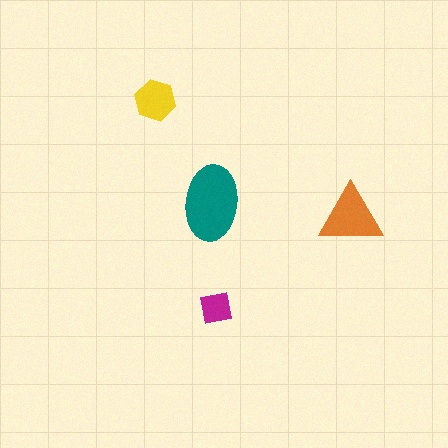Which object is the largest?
The teal ellipse.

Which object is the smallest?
The magenta square.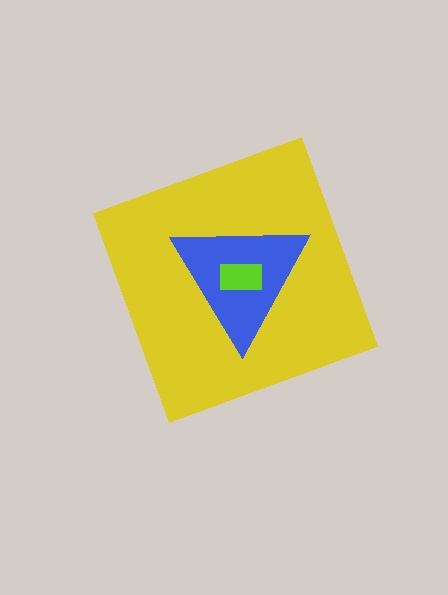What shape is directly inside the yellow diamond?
The blue triangle.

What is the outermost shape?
The yellow diamond.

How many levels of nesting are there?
3.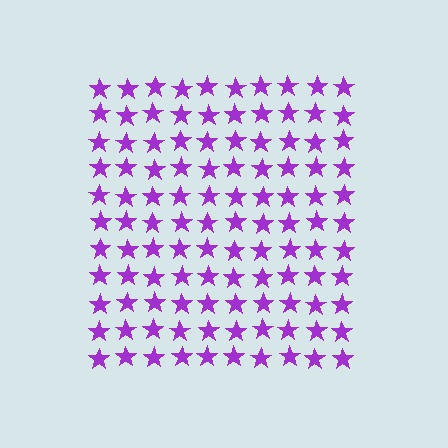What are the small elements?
The small elements are stars.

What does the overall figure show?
The overall figure shows a square.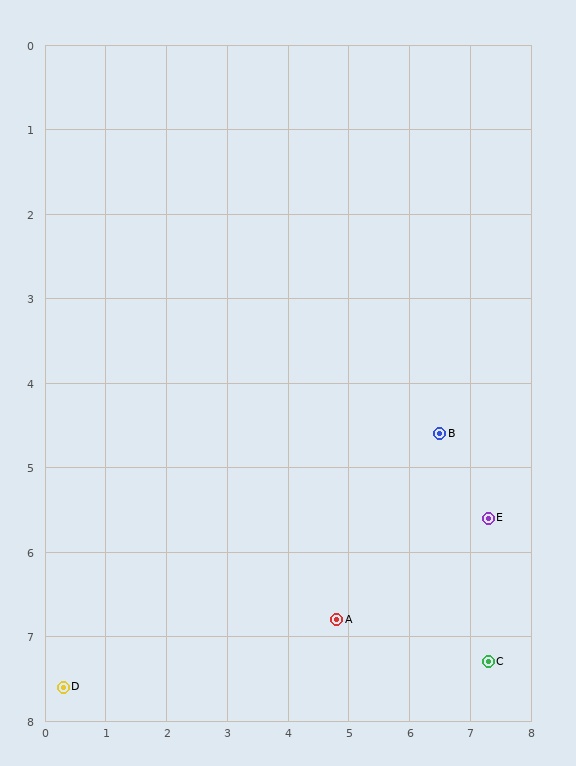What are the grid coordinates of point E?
Point E is at approximately (7.3, 5.6).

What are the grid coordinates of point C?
Point C is at approximately (7.3, 7.3).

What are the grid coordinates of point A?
Point A is at approximately (4.8, 6.8).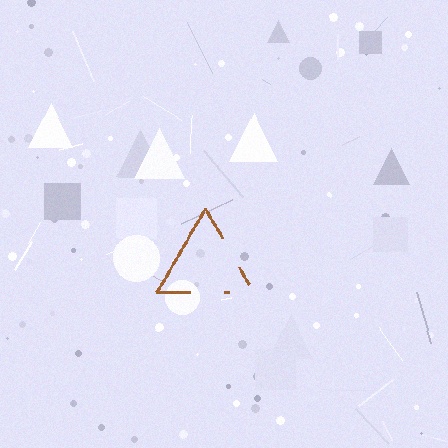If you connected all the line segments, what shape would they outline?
They would outline a triangle.